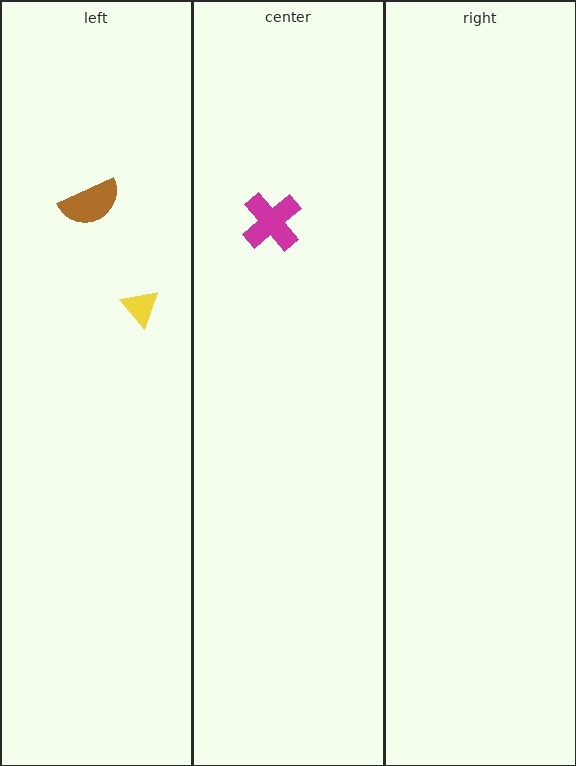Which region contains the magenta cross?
The center region.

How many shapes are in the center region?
1.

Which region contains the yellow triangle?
The left region.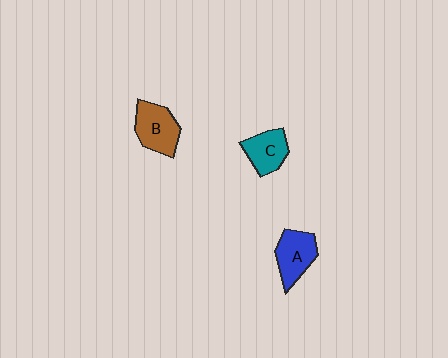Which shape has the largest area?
Shape B (brown).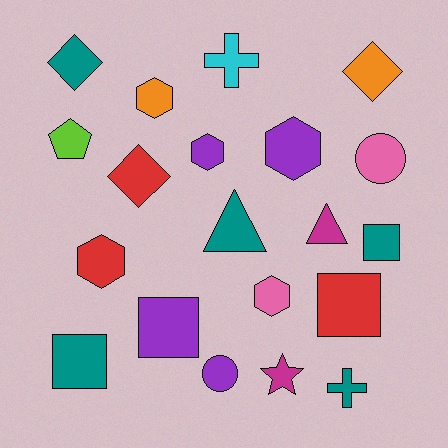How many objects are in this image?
There are 20 objects.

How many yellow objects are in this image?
There are no yellow objects.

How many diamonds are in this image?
There are 3 diamonds.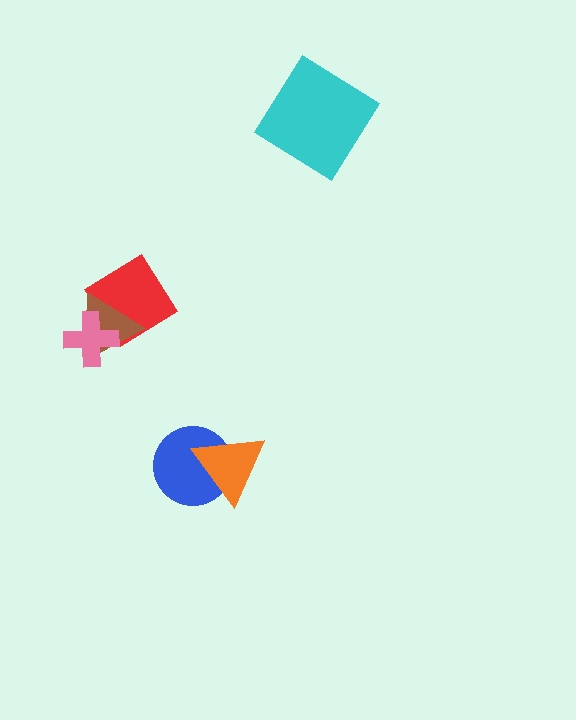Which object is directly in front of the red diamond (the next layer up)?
The brown triangle is directly in front of the red diamond.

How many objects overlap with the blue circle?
1 object overlaps with the blue circle.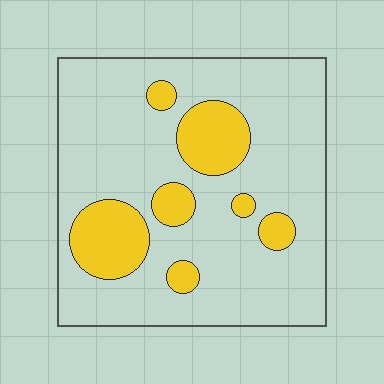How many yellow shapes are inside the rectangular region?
7.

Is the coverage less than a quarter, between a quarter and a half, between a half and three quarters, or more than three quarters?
Less than a quarter.